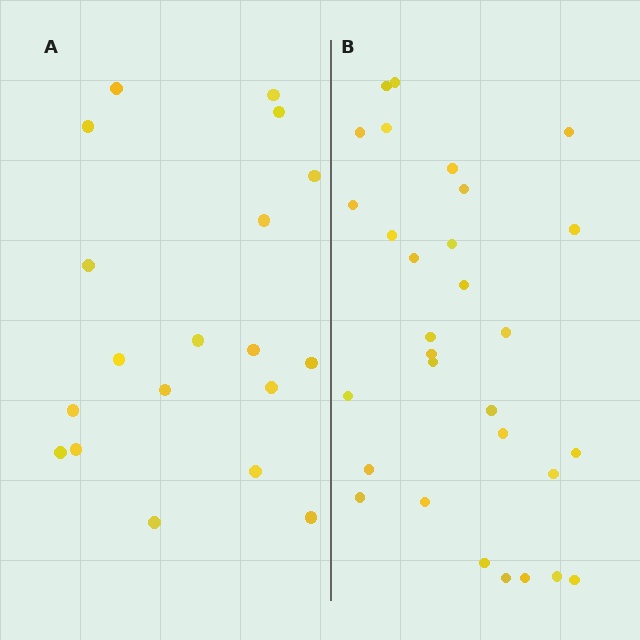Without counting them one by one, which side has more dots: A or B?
Region B (the right region) has more dots.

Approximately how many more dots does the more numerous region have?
Region B has roughly 12 or so more dots than region A.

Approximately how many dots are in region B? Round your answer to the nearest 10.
About 30 dots.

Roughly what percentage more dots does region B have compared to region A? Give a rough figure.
About 60% more.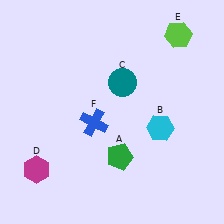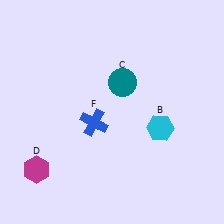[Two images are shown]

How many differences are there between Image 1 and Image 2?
There are 2 differences between the two images.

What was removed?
The lime hexagon (E), the green pentagon (A) were removed in Image 2.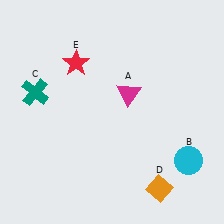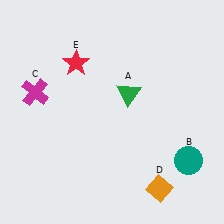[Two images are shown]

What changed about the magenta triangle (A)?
In Image 1, A is magenta. In Image 2, it changed to green.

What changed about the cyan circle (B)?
In Image 1, B is cyan. In Image 2, it changed to teal.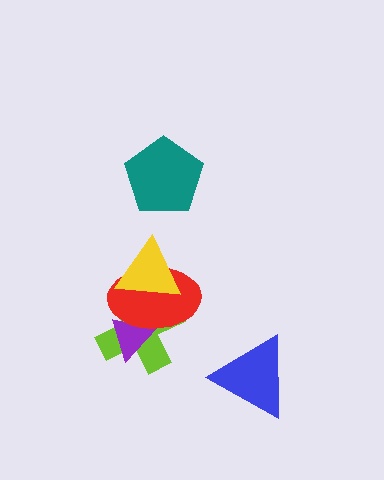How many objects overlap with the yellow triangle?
2 objects overlap with the yellow triangle.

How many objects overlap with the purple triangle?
2 objects overlap with the purple triangle.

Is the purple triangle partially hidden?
Yes, it is partially covered by another shape.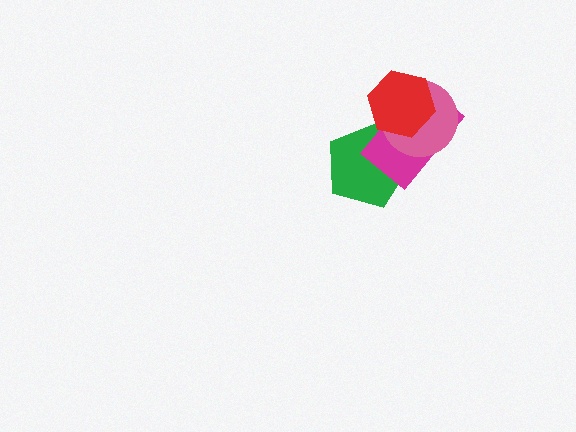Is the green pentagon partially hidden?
Yes, it is partially covered by another shape.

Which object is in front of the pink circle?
The red hexagon is in front of the pink circle.